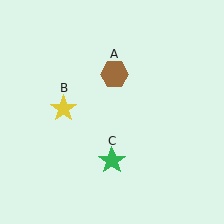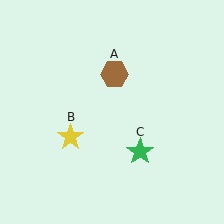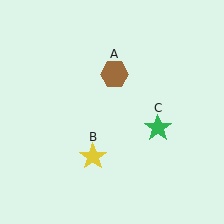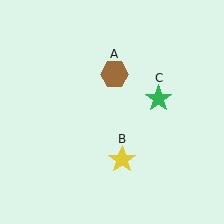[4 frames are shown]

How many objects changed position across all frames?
2 objects changed position: yellow star (object B), green star (object C).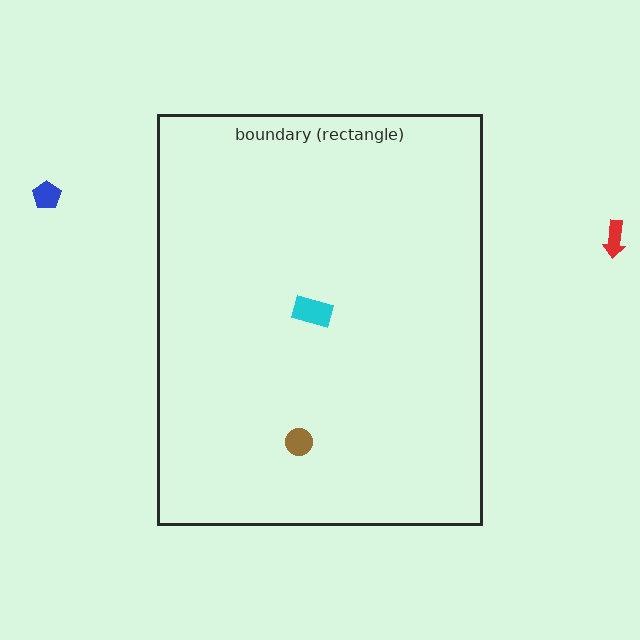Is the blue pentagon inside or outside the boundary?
Outside.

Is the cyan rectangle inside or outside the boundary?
Inside.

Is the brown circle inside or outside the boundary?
Inside.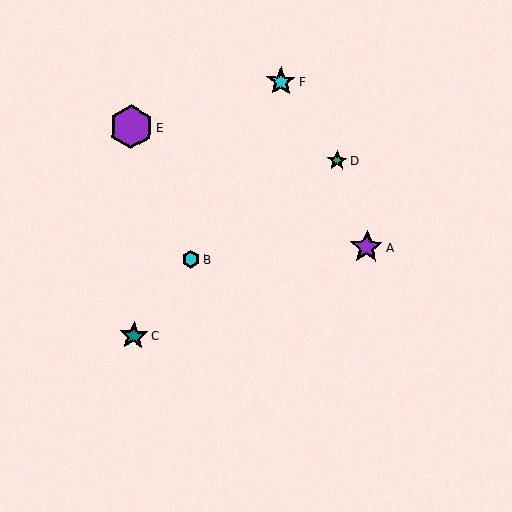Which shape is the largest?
The purple hexagon (labeled E) is the largest.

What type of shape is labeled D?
Shape D is a green star.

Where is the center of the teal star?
The center of the teal star is at (134, 336).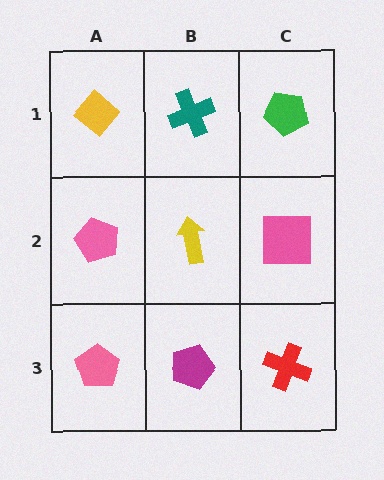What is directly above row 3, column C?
A pink square.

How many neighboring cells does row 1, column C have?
2.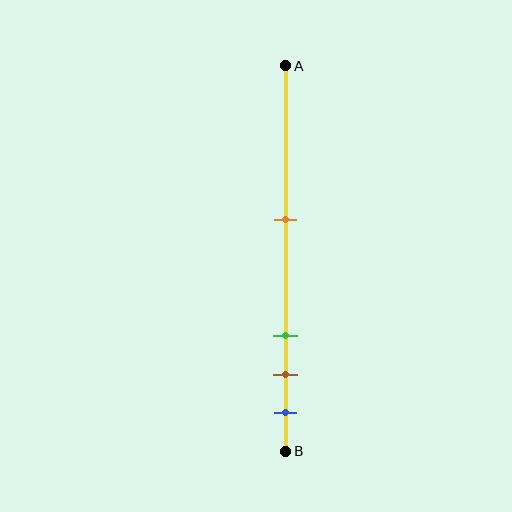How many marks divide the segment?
There are 4 marks dividing the segment.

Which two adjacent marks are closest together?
The brown and blue marks are the closest adjacent pair.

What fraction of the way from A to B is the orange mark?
The orange mark is approximately 40% (0.4) of the way from A to B.